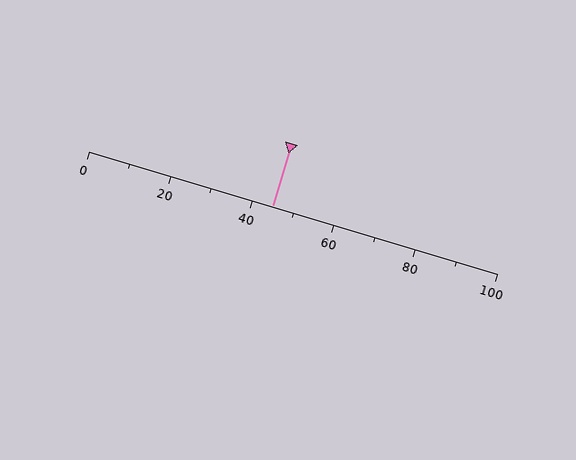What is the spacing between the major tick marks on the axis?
The major ticks are spaced 20 apart.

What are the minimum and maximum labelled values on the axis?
The axis runs from 0 to 100.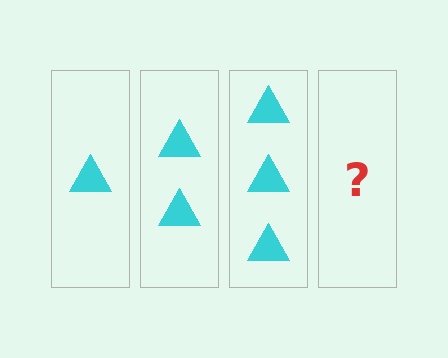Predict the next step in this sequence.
The next step is 4 triangles.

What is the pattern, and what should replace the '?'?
The pattern is that each step adds one more triangle. The '?' should be 4 triangles.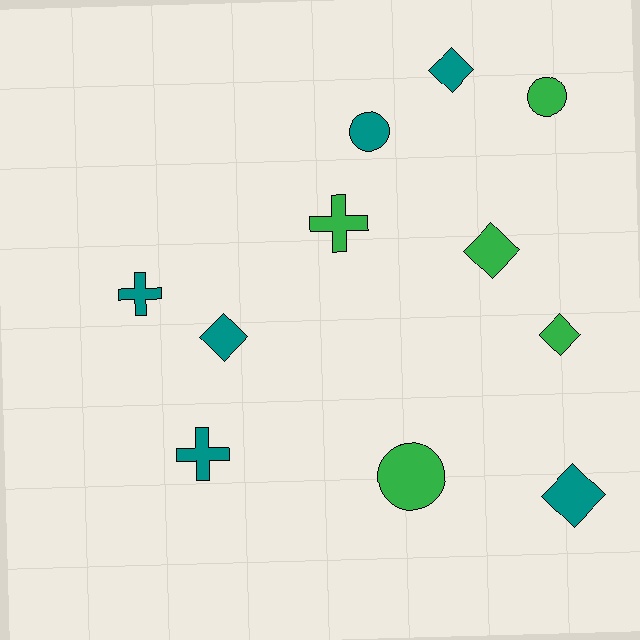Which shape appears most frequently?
Diamond, with 5 objects.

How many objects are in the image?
There are 11 objects.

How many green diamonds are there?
There are 2 green diamonds.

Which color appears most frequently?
Teal, with 6 objects.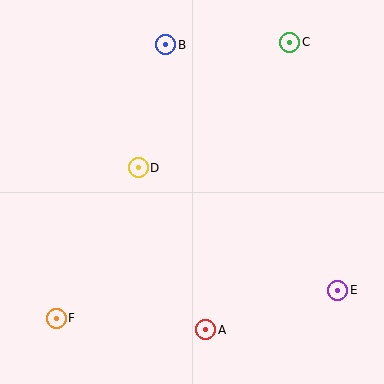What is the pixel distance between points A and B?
The distance between A and B is 288 pixels.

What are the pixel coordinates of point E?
Point E is at (338, 290).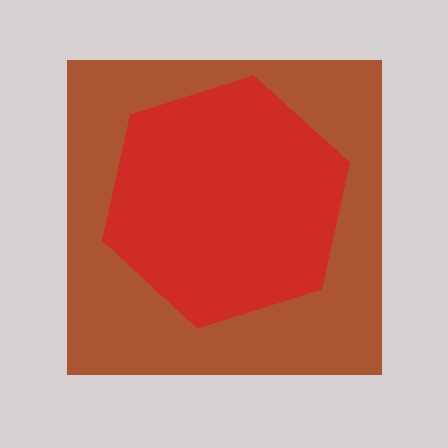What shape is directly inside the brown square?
The red hexagon.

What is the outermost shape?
The brown square.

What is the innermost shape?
The red hexagon.